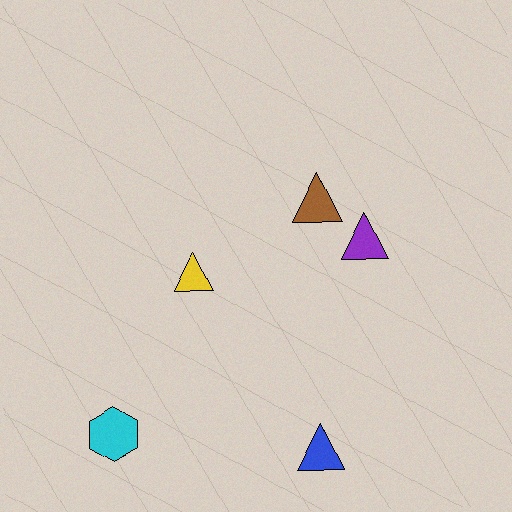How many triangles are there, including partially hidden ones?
There are 4 triangles.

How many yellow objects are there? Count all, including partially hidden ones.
There is 1 yellow object.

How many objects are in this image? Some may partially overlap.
There are 5 objects.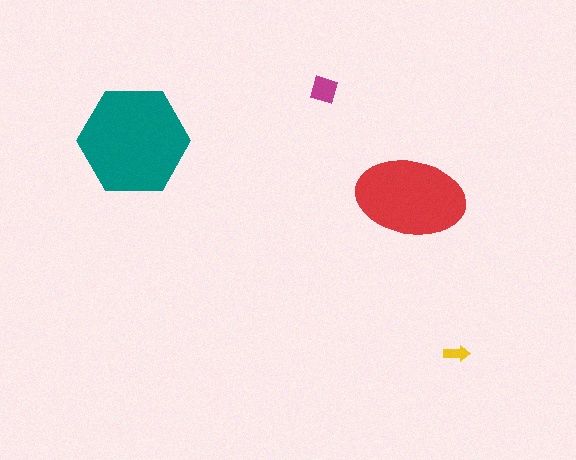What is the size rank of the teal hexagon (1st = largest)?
1st.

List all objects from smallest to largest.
The yellow arrow, the magenta diamond, the red ellipse, the teal hexagon.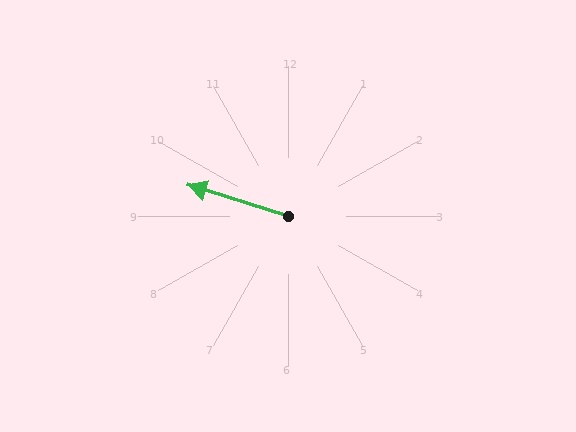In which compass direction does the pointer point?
West.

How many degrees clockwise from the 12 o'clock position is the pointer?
Approximately 287 degrees.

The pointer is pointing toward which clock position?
Roughly 10 o'clock.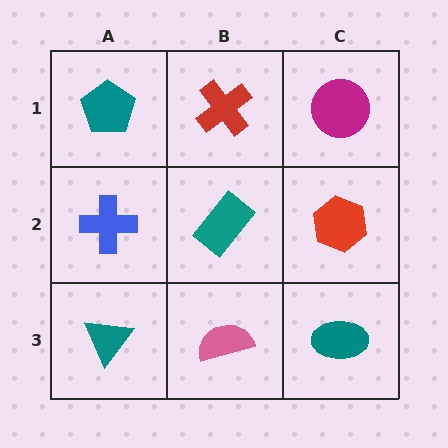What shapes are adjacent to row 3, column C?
A red hexagon (row 2, column C), a pink semicircle (row 3, column B).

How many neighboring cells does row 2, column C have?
3.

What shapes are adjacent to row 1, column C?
A red hexagon (row 2, column C), a red cross (row 1, column B).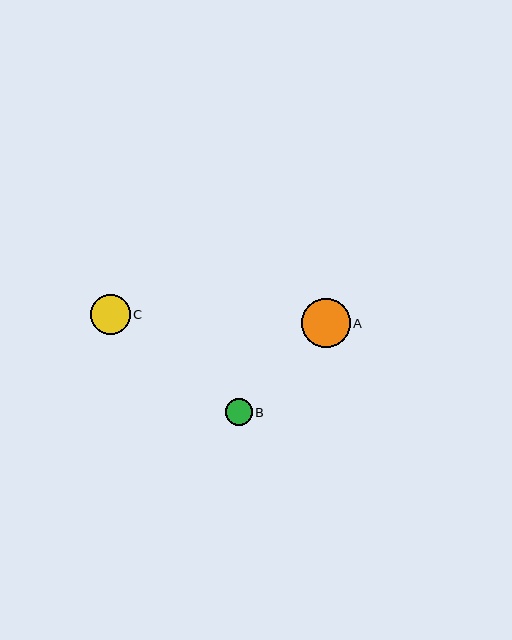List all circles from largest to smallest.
From largest to smallest: A, C, B.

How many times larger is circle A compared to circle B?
Circle A is approximately 1.8 times the size of circle B.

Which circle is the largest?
Circle A is the largest with a size of approximately 49 pixels.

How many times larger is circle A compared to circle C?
Circle A is approximately 1.2 times the size of circle C.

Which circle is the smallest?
Circle B is the smallest with a size of approximately 27 pixels.